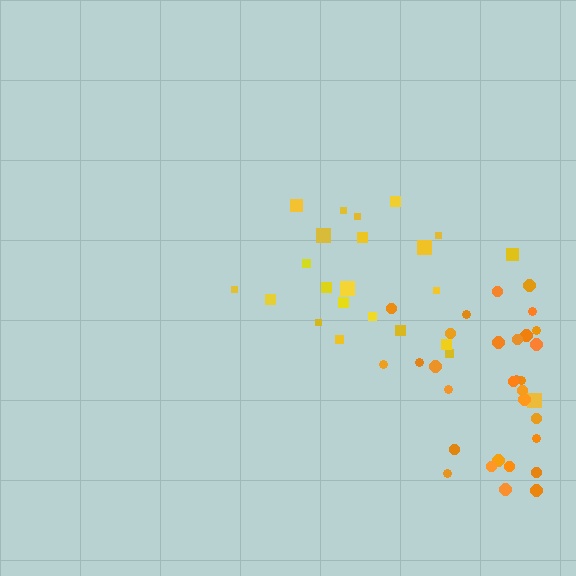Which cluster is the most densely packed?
Orange.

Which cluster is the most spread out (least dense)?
Yellow.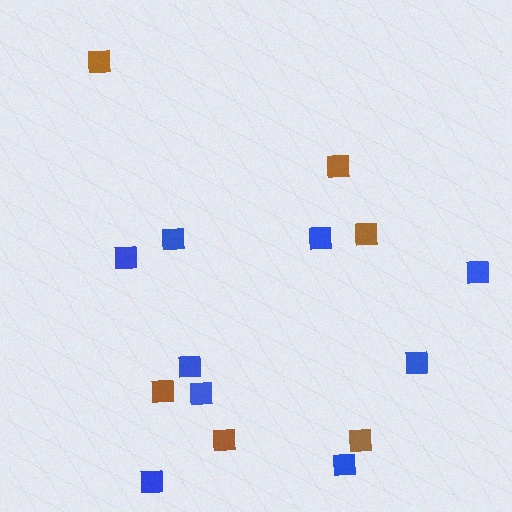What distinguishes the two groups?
There are 2 groups: one group of brown squares (6) and one group of blue squares (9).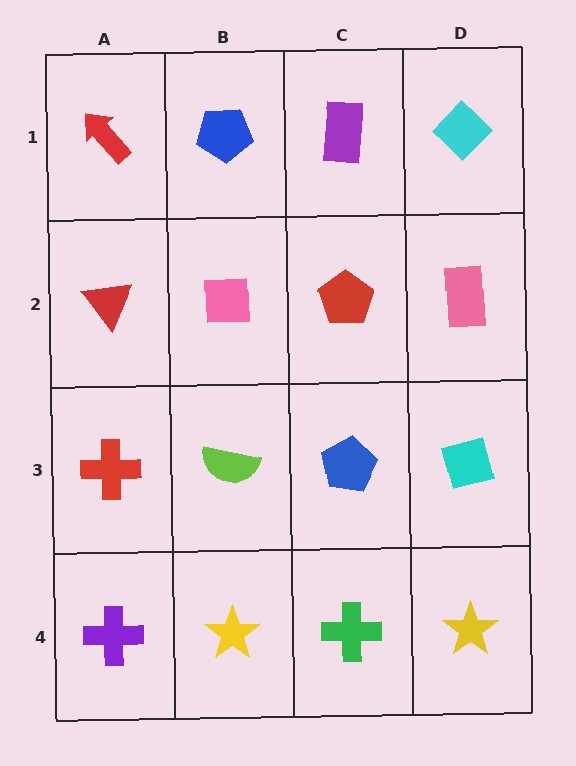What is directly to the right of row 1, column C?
A cyan diamond.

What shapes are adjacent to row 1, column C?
A red pentagon (row 2, column C), a blue pentagon (row 1, column B), a cyan diamond (row 1, column D).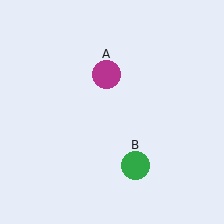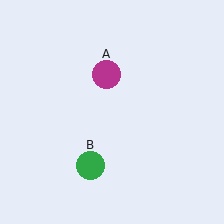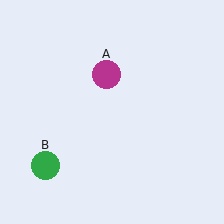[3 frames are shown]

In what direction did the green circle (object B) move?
The green circle (object B) moved left.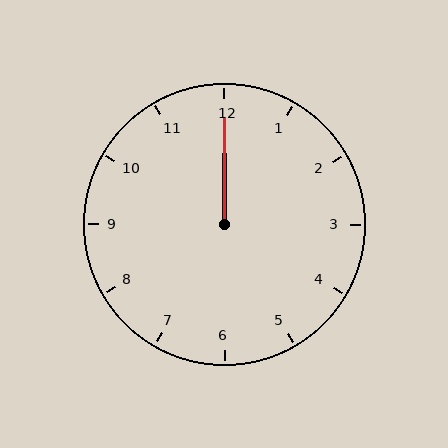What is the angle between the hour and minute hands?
Approximately 0 degrees.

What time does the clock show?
12:00.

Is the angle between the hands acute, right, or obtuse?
It is acute.